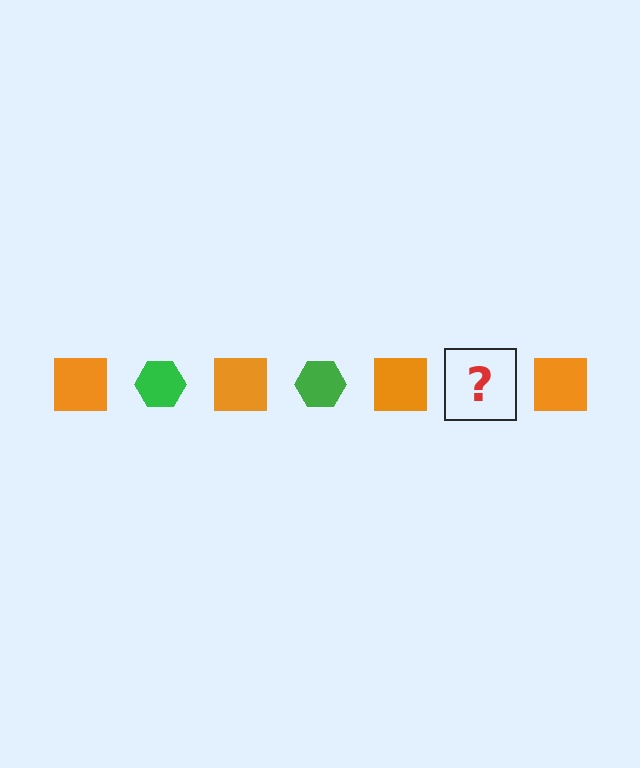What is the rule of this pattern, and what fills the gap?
The rule is that the pattern alternates between orange square and green hexagon. The gap should be filled with a green hexagon.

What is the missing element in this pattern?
The missing element is a green hexagon.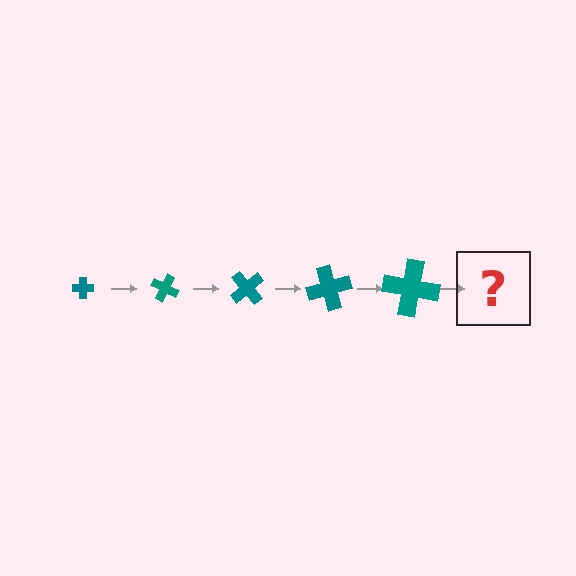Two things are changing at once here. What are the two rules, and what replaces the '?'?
The two rules are that the cross grows larger each step and it rotates 25 degrees each step. The '?' should be a cross, larger than the previous one and rotated 125 degrees from the start.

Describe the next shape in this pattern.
It should be a cross, larger than the previous one and rotated 125 degrees from the start.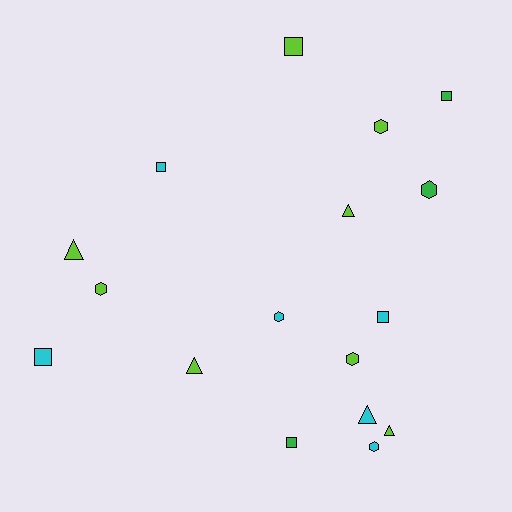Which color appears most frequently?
Lime, with 8 objects.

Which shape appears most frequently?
Hexagon, with 6 objects.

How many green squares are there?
There are 2 green squares.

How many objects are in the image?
There are 17 objects.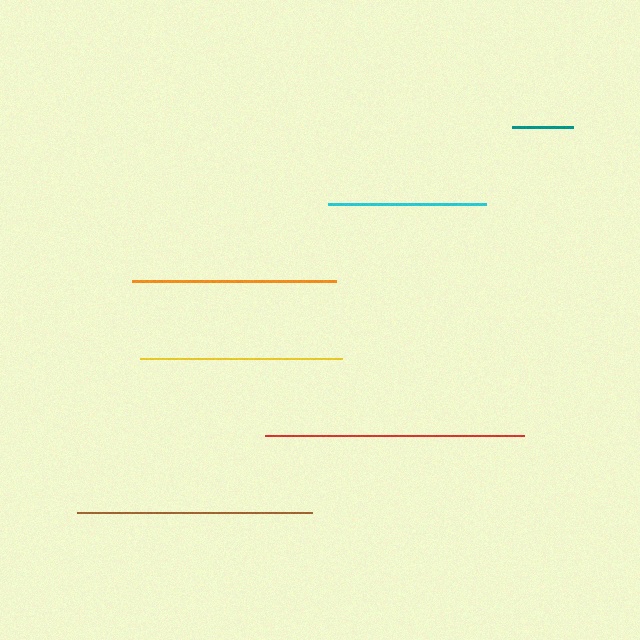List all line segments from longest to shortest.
From longest to shortest: red, brown, orange, yellow, cyan, teal.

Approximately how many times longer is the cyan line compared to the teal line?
The cyan line is approximately 2.6 times the length of the teal line.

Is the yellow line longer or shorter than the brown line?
The brown line is longer than the yellow line.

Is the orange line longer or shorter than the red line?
The red line is longer than the orange line.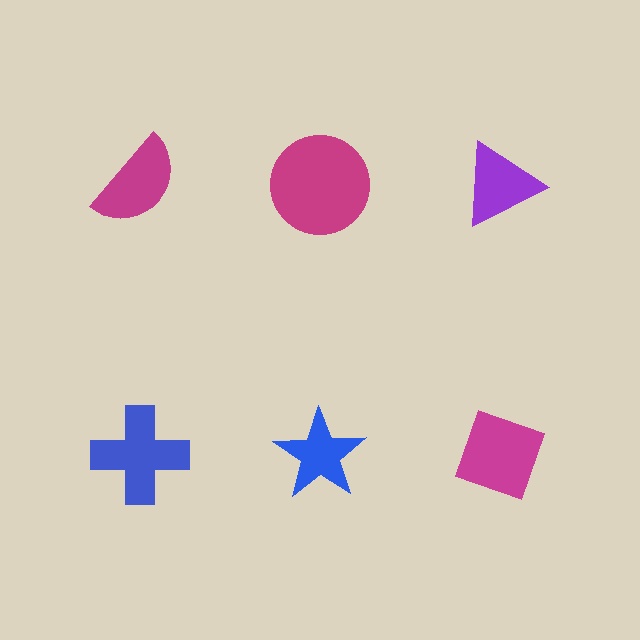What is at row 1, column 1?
A magenta semicircle.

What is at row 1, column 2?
A magenta circle.